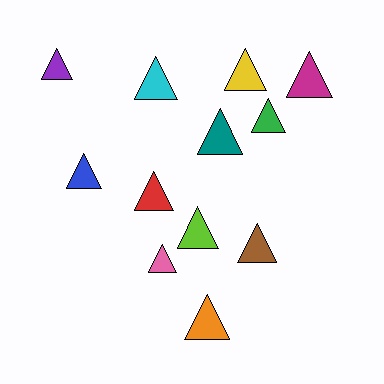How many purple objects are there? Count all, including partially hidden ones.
There is 1 purple object.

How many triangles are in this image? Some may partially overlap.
There are 12 triangles.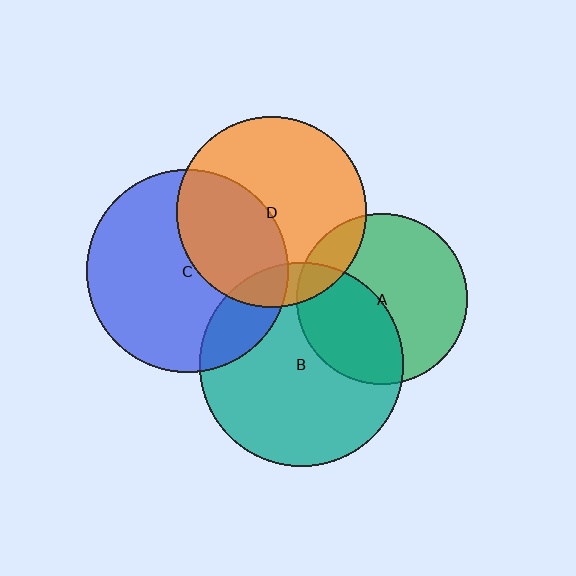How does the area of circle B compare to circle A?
Approximately 1.4 times.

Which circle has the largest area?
Circle B (teal).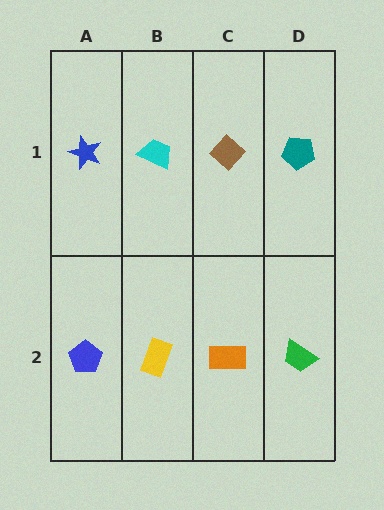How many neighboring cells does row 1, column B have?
3.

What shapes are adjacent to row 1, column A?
A blue pentagon (row 2, column A), a cyan trapezoid (row 1, column B).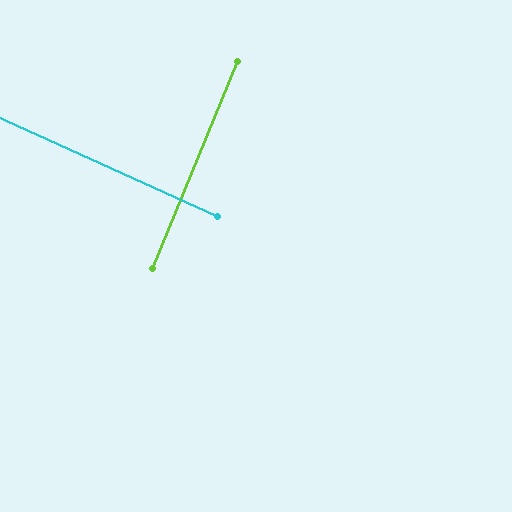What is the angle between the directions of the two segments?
Approximately 88 degrees.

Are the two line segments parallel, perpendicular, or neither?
Perpendicular — they meet at approximately 88°.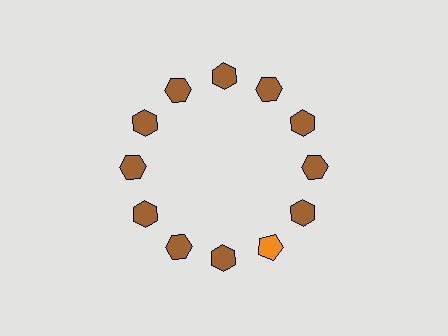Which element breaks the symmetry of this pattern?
The orange pentagon at roughly the 5 o'clock position breaks the symmetry. All other shapes are brown hexagons.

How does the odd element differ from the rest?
It differs in both color (orange instead of brown) and shape (pentagon instead of hexagon).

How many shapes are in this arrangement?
There are 12 shapes arranged in a ring pattern.